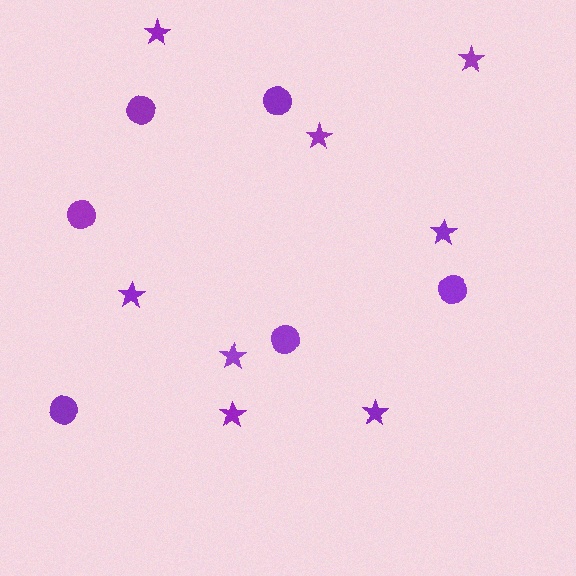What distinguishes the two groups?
There are 2 groups: one group of circles (6) and one group of stars (8).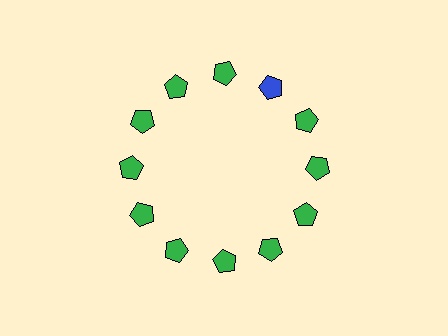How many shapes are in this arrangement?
There are 12 shapes arranged in a ring pattern.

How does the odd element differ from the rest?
It has a different color: blue instead of green.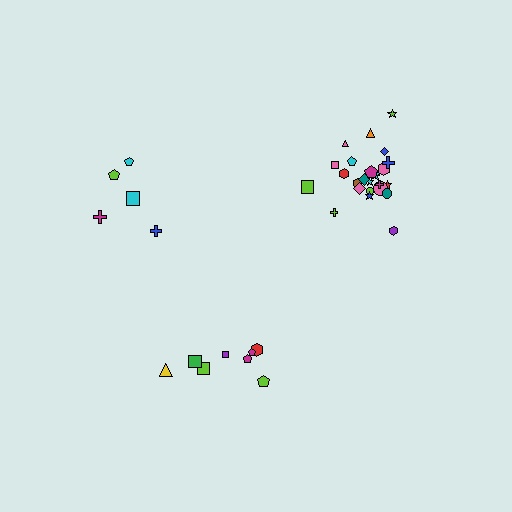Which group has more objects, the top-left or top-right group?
The top-right group.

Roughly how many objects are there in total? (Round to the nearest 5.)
Roughly 40 objects in total.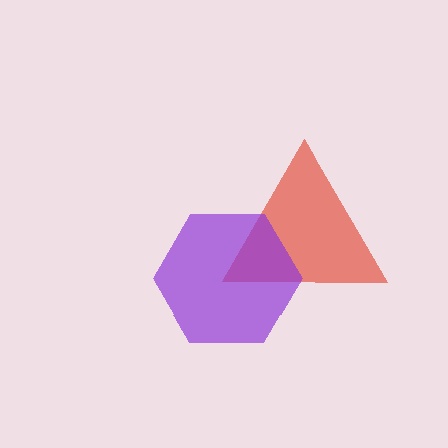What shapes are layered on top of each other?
The layered shapes are: a red triangle, a purple hexagon.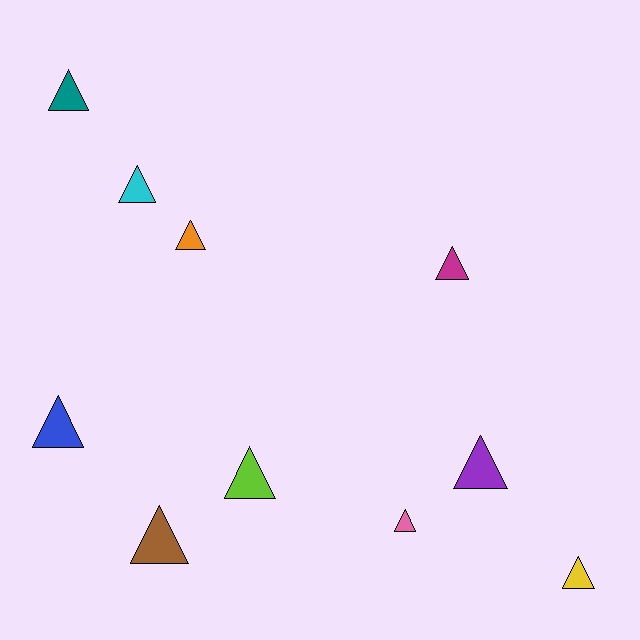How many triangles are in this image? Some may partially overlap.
There are 10 triangles.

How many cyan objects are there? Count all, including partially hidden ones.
There is 1 cyan object.